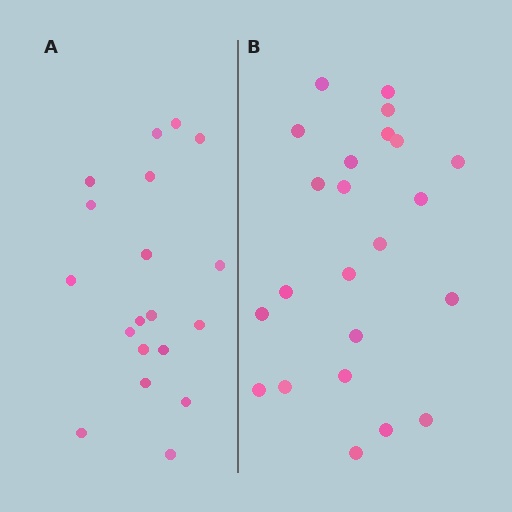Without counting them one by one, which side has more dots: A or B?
Region B (the right region) has more dots.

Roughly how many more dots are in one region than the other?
Region B has about 4 more dots than region A.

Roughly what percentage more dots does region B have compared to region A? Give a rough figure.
About 20% more.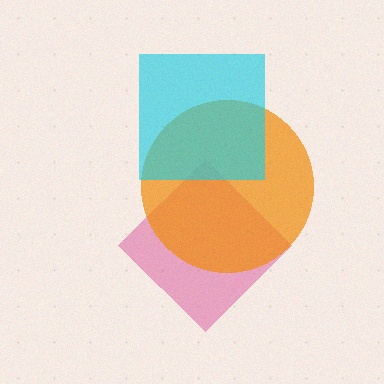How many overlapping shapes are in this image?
There are 3 overlapping shapes in the image.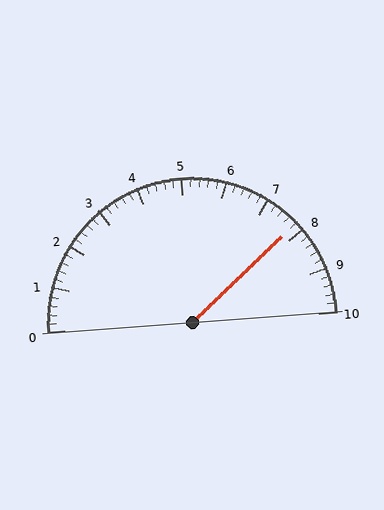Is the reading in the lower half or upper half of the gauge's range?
The reading is in the upper half of the range (0 to 10).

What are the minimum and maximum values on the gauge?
The gauge ranges from 0 to 10.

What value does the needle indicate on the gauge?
The needle indicates approximately 7.8.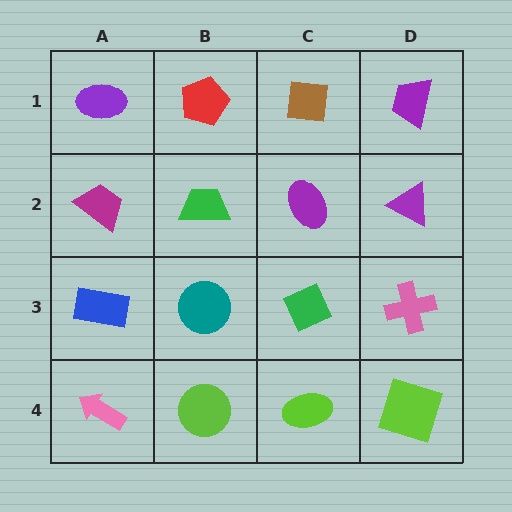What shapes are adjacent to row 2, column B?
A red pentagon (row 1, column B), a teal circle (row 3, column B), a magenta trapezoid (row 2, column A), a purple ellipse (row 2, column C).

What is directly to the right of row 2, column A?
A green trapezoid.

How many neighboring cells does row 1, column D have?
2.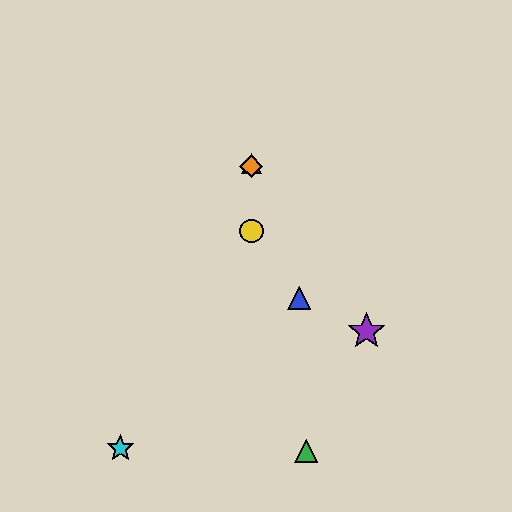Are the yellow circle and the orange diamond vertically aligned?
Yes, both are at x≈251.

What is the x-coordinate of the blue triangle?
The blue triangle is at x≈299.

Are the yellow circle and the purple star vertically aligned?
No, the yellow circle is at x≈251 and the purple star is at x≈367.